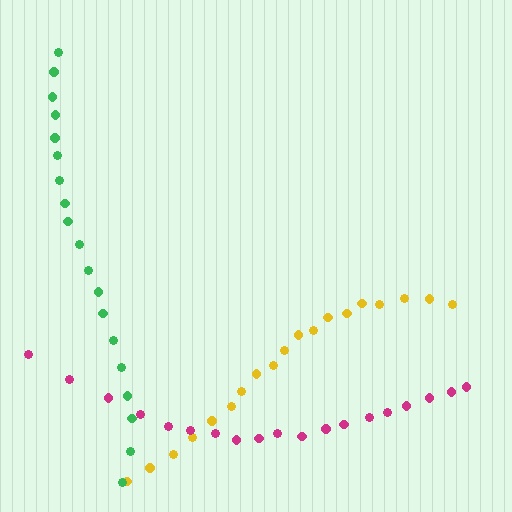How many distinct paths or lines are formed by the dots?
There are 3 distinct paths.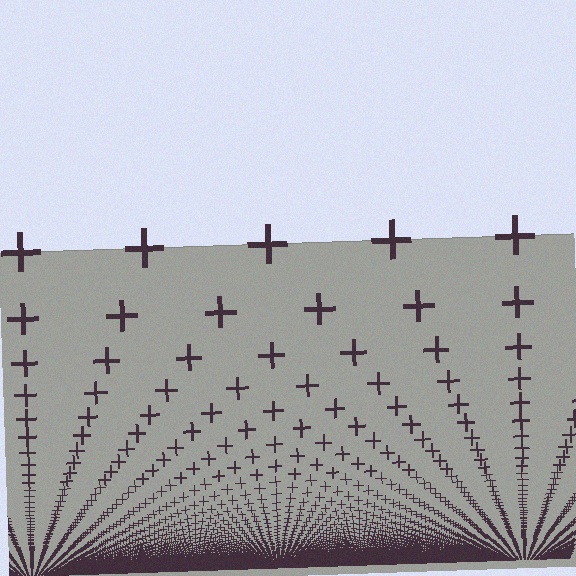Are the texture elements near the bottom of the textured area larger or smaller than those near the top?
Smaller. The gradient is inverted — elements near the bottom are smaller and denser.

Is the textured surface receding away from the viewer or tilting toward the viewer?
The surface appears to tilt toward the viewer. Texture elements get larger and sparser toward the top.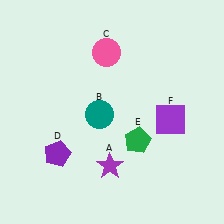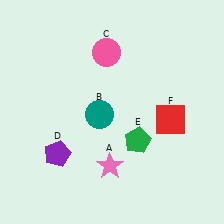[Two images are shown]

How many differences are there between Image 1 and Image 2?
There are 2 differences between the two images.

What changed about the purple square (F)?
In Image 1, F is purple. In Image 2, it changed to red.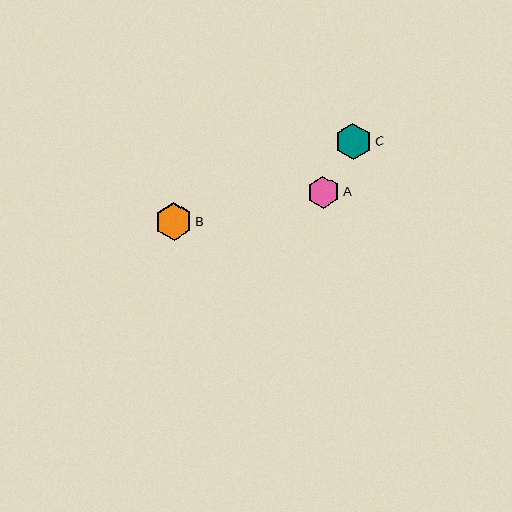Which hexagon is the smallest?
Hexagon A is the smallest with a size of approximately 32 pixels.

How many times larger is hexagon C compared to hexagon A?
Hexagon C is approximately 1.1 times the size of hexagon A.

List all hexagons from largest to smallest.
From largest to smallest: B, C, A.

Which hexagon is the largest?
Hexagon B is the largest with a size of approximately 38 pixels.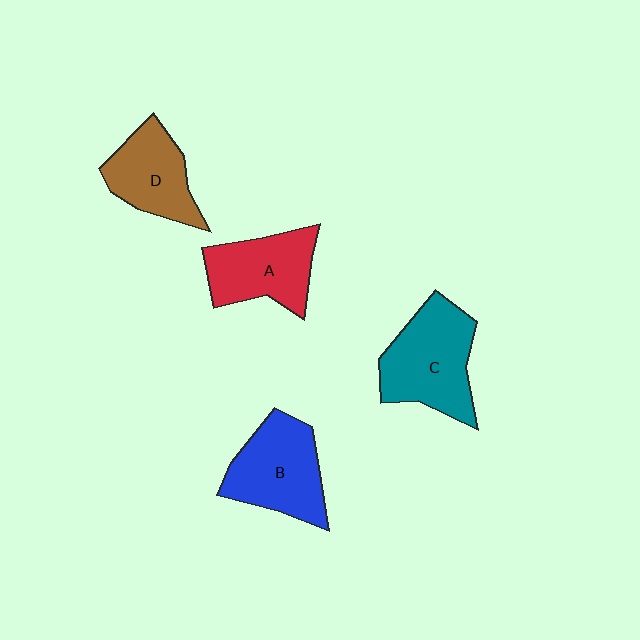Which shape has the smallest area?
Shape D (brown).